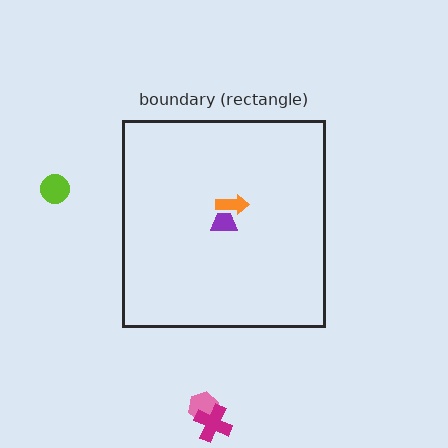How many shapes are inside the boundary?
2 inside, 3 outside.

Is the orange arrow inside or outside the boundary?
Inside.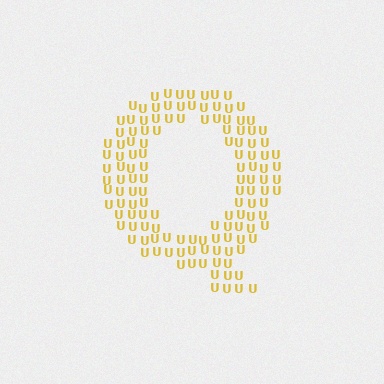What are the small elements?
The small elements are letter U's.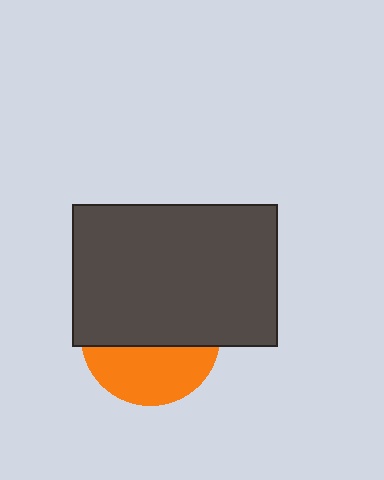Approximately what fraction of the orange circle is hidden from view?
Roughly 60% of the orange circle is hidden behind the dark gray rectangle.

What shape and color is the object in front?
The object in front is a dark gray rectangle.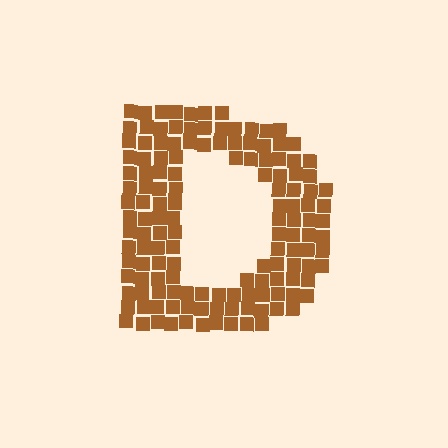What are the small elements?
The small elements are squares.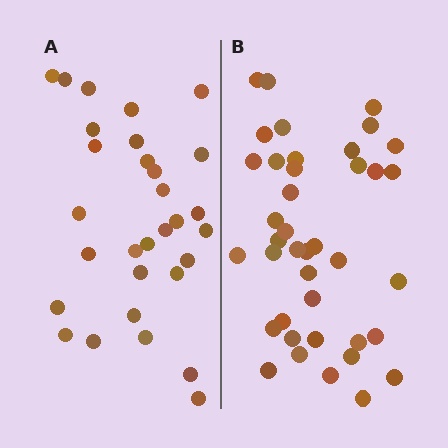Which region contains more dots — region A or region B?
Region B (the right region) has more dots.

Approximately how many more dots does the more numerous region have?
Region B has roughly 10 or so more dots than region A.